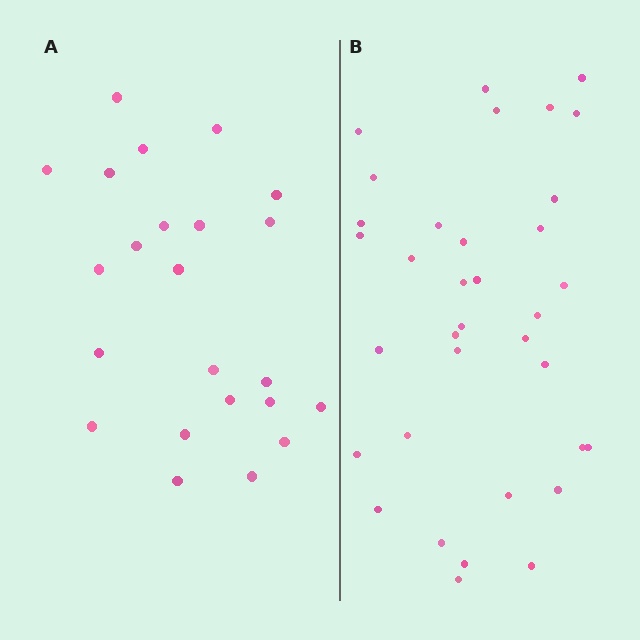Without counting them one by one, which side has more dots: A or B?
Region B (the right region) has more dots.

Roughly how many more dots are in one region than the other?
Region B has roughly 12 or so more dots than region A.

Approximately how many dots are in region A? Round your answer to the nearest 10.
About 20 dots. (The exact count is 23, which rounds to 20.)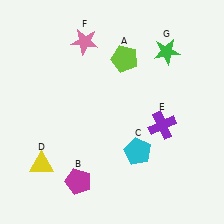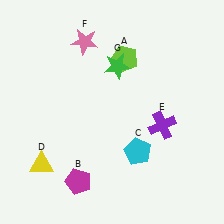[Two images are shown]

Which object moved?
The green star (G) moved left.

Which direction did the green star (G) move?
The green star (G) moved left.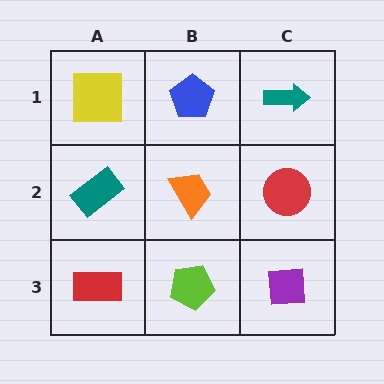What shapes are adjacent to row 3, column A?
A teal rectangle (row 2, column A), a lime pentagon (row 3, column B).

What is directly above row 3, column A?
A teal rectangle.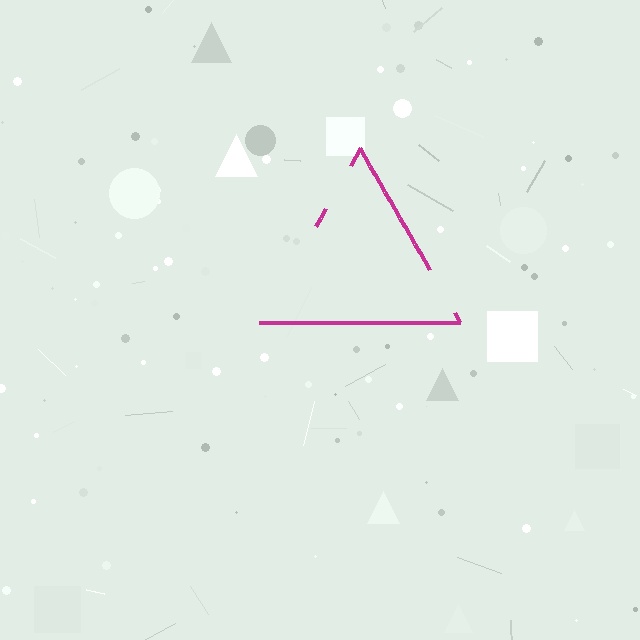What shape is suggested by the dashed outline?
The dashed outline suggests a triangle.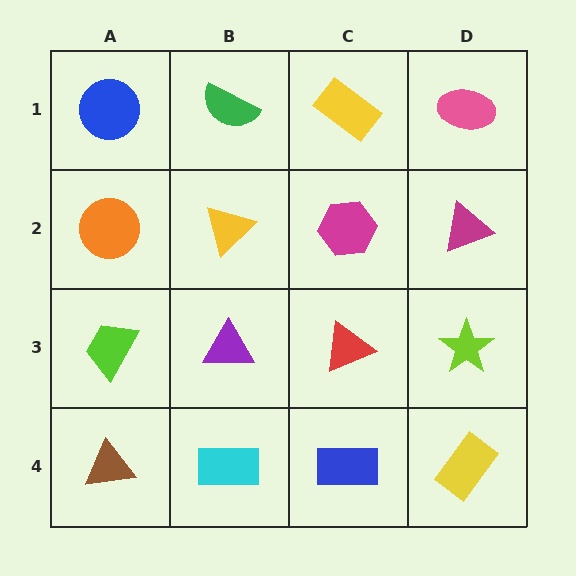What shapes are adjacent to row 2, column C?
A yellow rectangle (row 1, column C), a red triangle (row 3, column C), a yellow triangle (row 2, column B), a magenta triangle (row 2, column D).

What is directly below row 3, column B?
A cyan rectangle.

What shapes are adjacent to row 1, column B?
A yellow triangle (row 2, column B), a blue circle (row 1, column A), a yellow rectangle (row 1, column C).